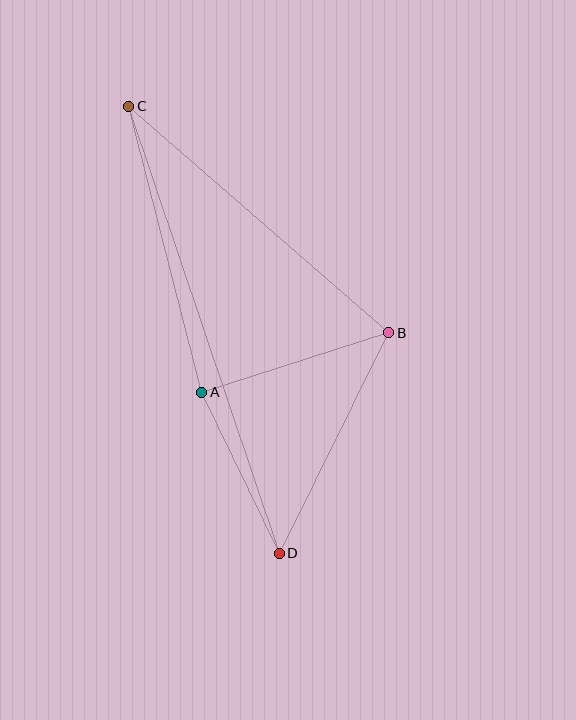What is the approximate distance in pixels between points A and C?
The distance between A and C is approximately 295 pixels.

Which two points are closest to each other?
Points A and D are closest to each other.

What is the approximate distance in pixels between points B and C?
The distance between B and C is approximately 345 pixels.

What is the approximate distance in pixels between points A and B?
The distance between A and B is approximately 196 pixels.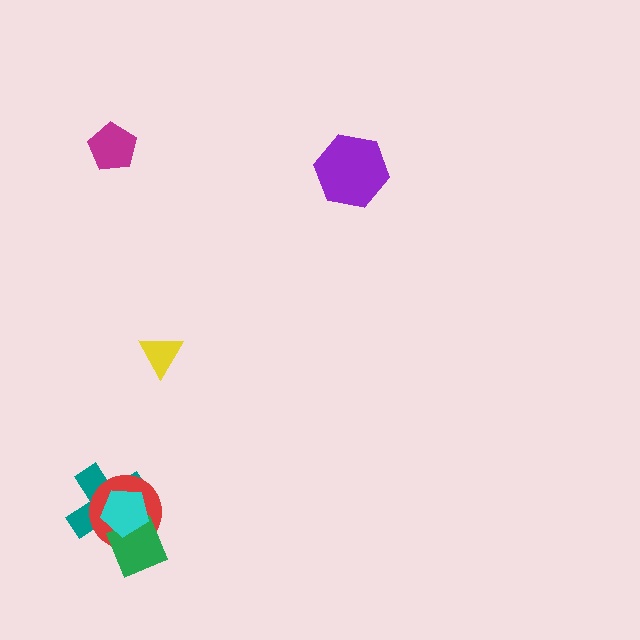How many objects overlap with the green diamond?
3 objects overlap with the green diamond.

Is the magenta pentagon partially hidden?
No, no other shape covers it.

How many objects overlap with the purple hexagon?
0 objects overlap with the purple hexagon.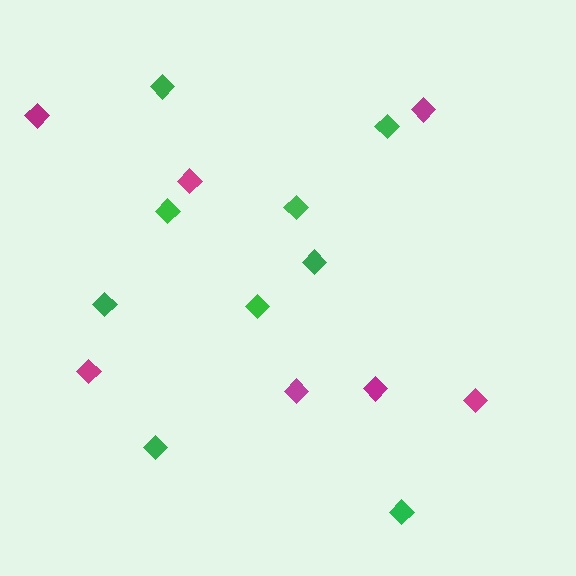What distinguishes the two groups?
There are 2 groups: one group of magenta diamonds (7) and one group of green diamonds (9).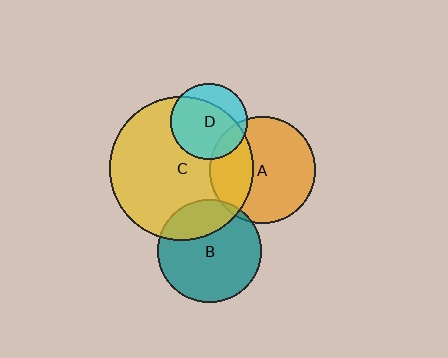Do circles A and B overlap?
Yes.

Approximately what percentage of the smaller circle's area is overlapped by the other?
Approximately 5%.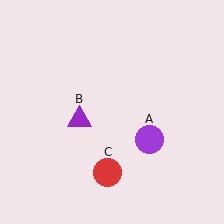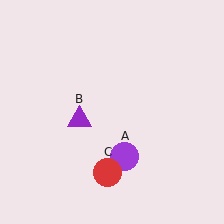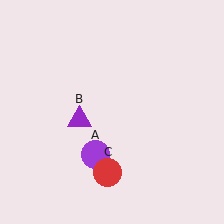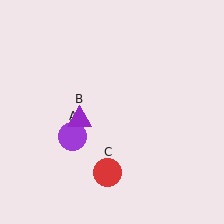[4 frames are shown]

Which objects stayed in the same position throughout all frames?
Purple triangle (object B) and red circle (object C) remained stationary.